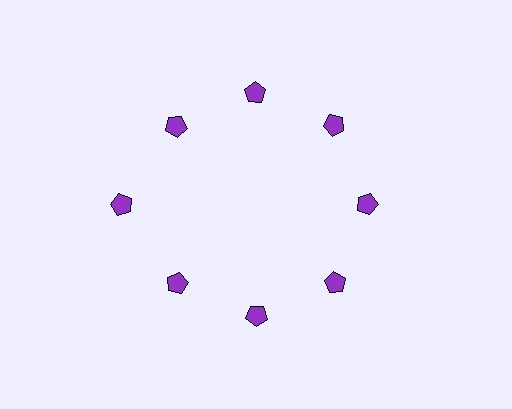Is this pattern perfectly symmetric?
No. The 8 purple pentagons are arranged in a ring, but one element near the 9 o'clock position is pushed outward from the center, breaking the 8-fold rotational symmetry.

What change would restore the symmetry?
The symmetry would be restored by moving it inward, back onto the ring so that all 8 pentagons sit at equal angles and equal distance from the center.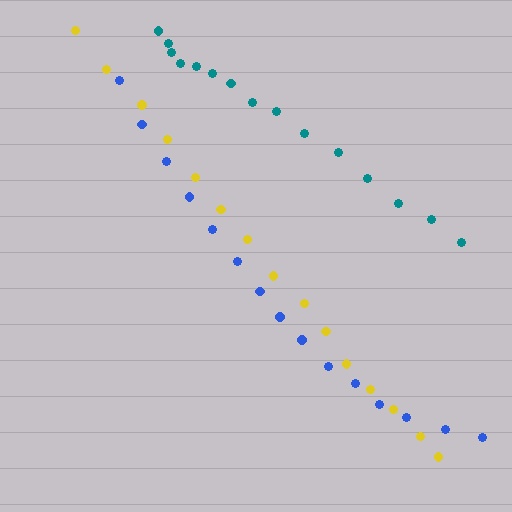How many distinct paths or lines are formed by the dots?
There are 3 distinct paths.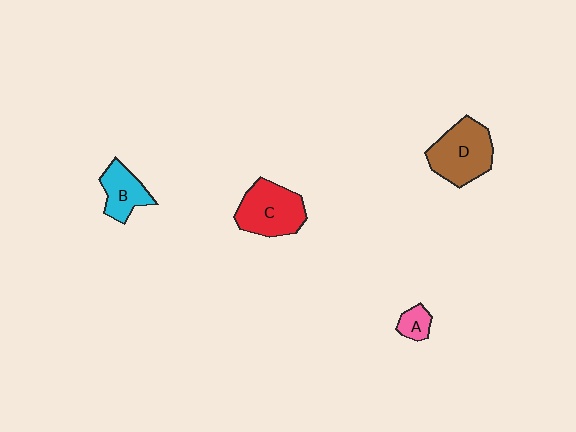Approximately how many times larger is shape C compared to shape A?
Approximately 3.2 times.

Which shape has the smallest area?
Shape A (pink).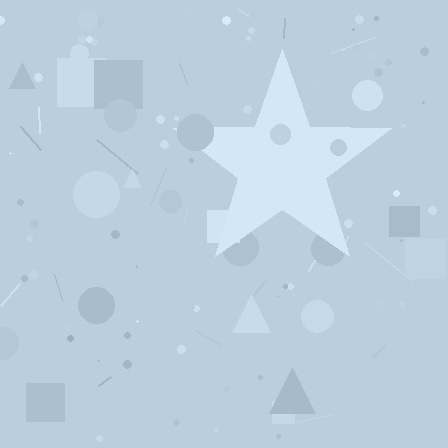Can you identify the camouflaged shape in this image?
The camouflaged shape is a star.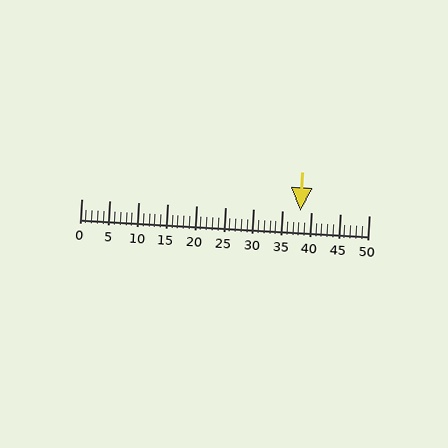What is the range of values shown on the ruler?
The ruler shows values from 0 to 50.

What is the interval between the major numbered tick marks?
The major tick marks are spaced 5 units apart.